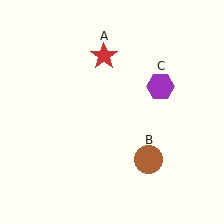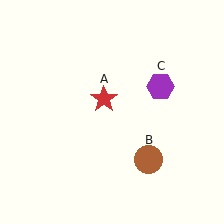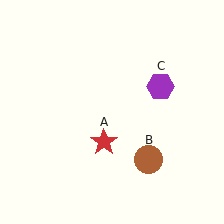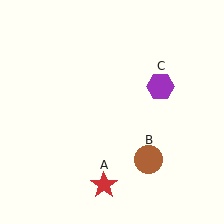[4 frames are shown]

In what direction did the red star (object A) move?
The red star (object A) moved down.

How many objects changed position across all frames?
1 object changed position: red star (object A).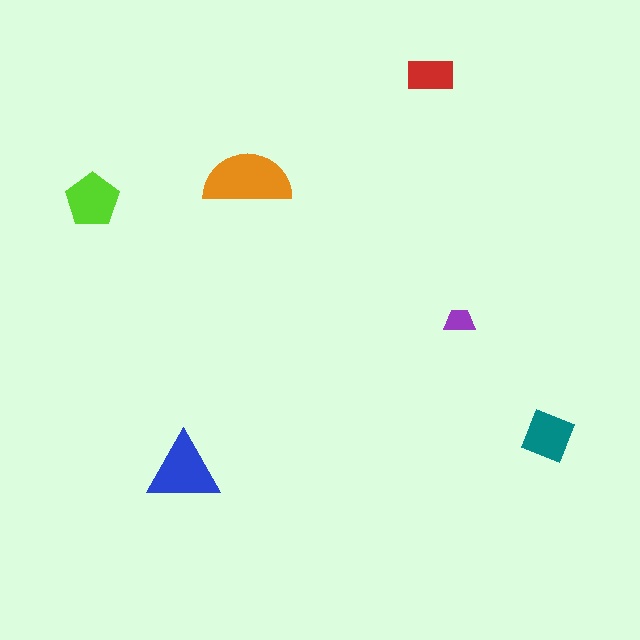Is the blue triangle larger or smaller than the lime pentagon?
Larger.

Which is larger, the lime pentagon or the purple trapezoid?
The lime pentagon.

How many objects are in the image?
There are 6 objects in the image.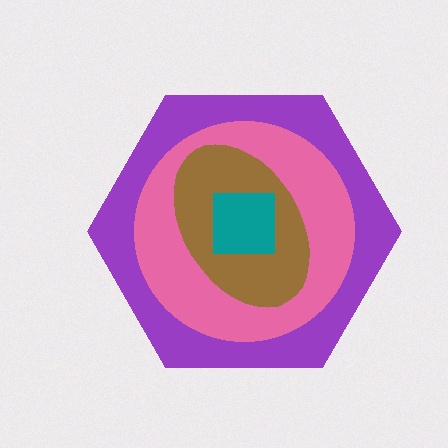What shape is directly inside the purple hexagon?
The pink circle.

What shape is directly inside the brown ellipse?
The teal square.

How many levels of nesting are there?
4.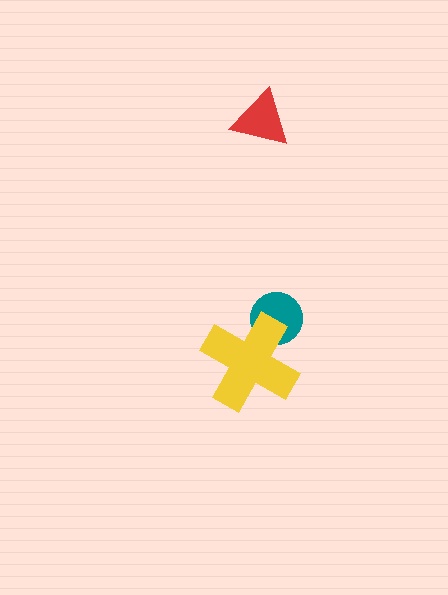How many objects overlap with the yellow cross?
1 object overlaps with the yellow cross.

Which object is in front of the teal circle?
The yellow cross is in front of the teal circle.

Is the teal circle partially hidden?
Yes, it is partially covered by another shape.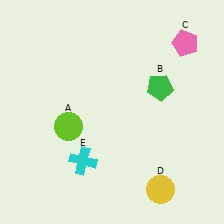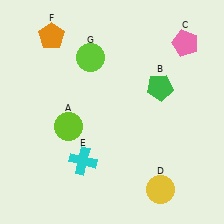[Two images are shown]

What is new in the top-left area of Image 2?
An orange pentagon (F) was added in the top-left area of Image 2.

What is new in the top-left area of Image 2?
A lime circle (G) was added in the top-left area of Image 2.